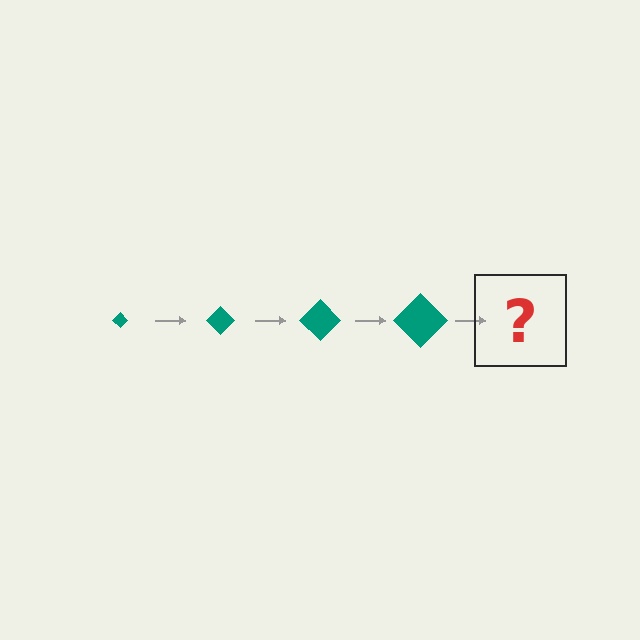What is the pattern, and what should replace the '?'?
The pattern is that the diamond gets progressively larger each step. The '?' should be a teal diamond, larger than the previous one.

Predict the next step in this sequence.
The next step is a teal diamond, larger than the previous one.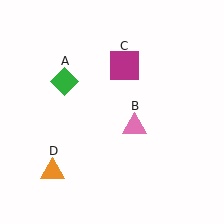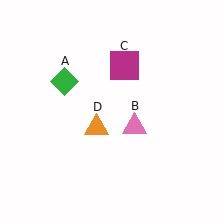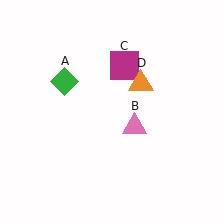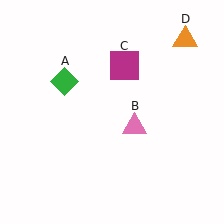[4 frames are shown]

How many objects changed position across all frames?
1 object changed position: orange triangle (object D).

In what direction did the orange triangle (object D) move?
The orange triangle (object D) moved up and to the right.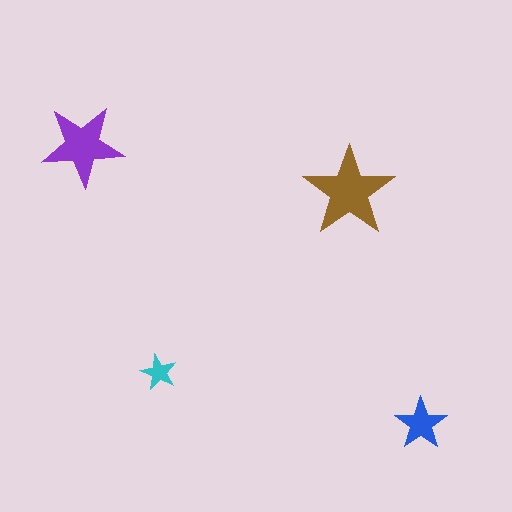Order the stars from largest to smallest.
the brown one, the purple one, the blue one, the cyan one.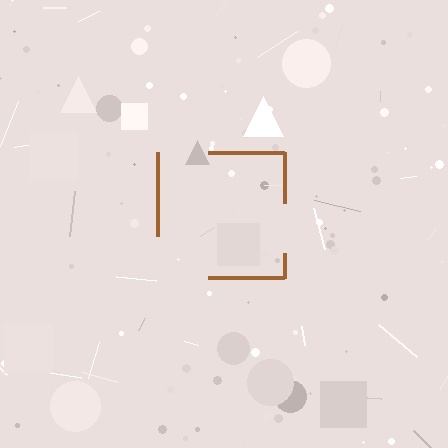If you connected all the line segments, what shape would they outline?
They would outline a square.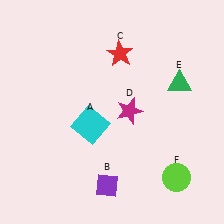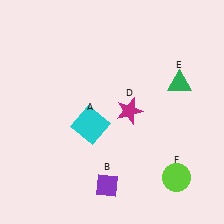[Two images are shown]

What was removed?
The red star (C) was removed in Image 2.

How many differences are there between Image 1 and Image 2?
There is 1 difference between the two images.